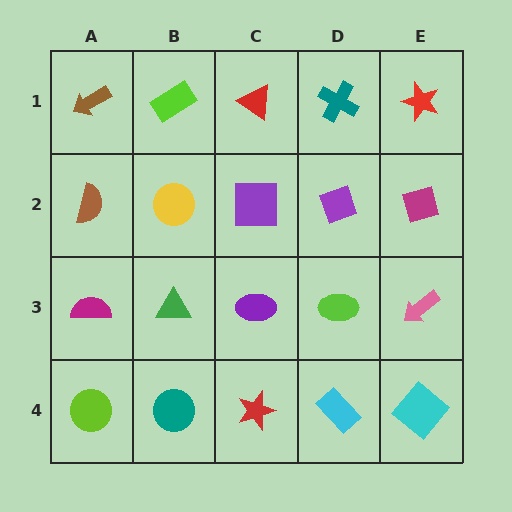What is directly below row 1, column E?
A magenta square.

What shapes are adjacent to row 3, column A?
A brown semicircle (row 2, column A), a lime circle (row 4, column A), a green triangle (row 3, column B).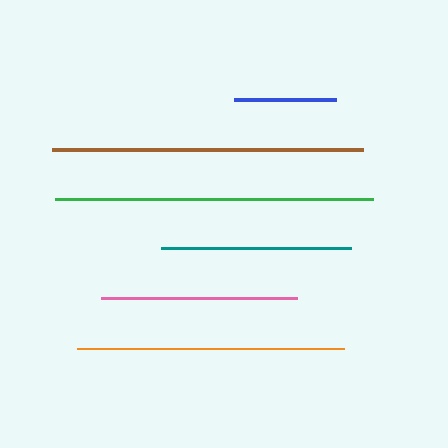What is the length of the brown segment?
The brown segment is approximately 311 pixels long.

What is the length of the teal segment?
The teal segment is approximately 190 pixels long.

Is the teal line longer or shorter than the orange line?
The orange line is longer than the teal line.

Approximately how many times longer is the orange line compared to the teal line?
The orange line is approximately 1.4 times the length of the teal line.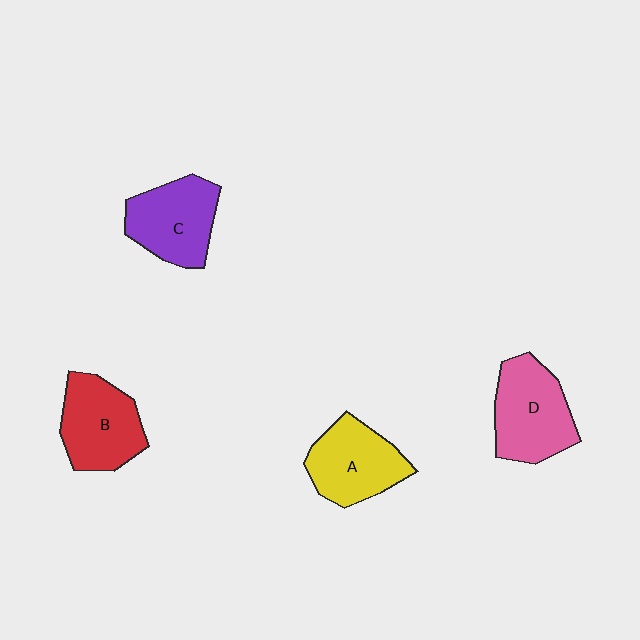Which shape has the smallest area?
Shape C (purple).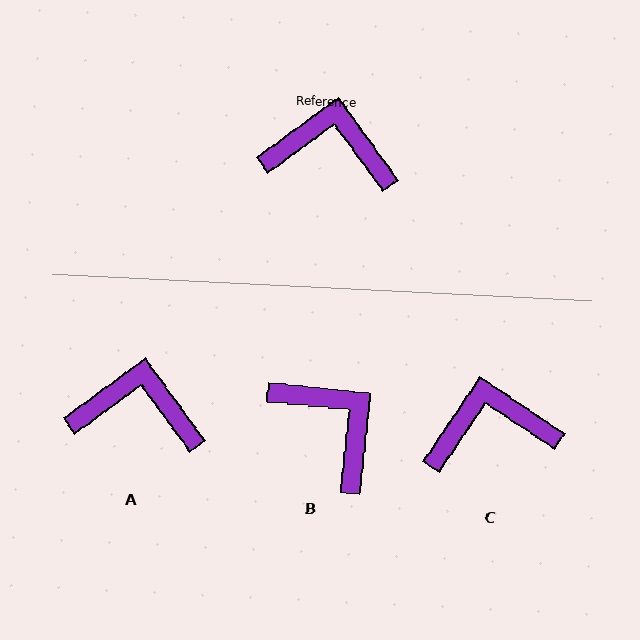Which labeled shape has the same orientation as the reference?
A.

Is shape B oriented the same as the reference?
No, it is off by about 42 degrees.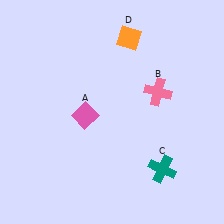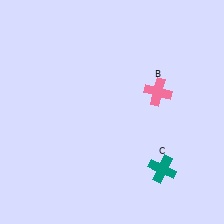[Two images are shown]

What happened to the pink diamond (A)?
The pink diamond (A) was removed in Image 2. It was in the bottom-left area of Image 1.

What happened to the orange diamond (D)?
The orange diamond (D) was removed in Image 2. It was in the top-right area of Image 1.